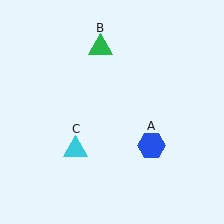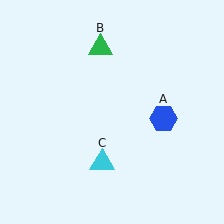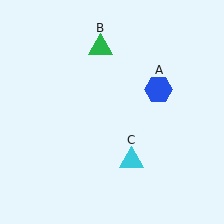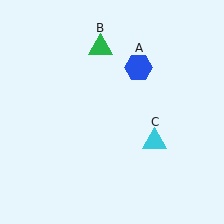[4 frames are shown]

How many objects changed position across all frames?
2 objects changed position: blue hexagon (object A), cyan triangle (object C).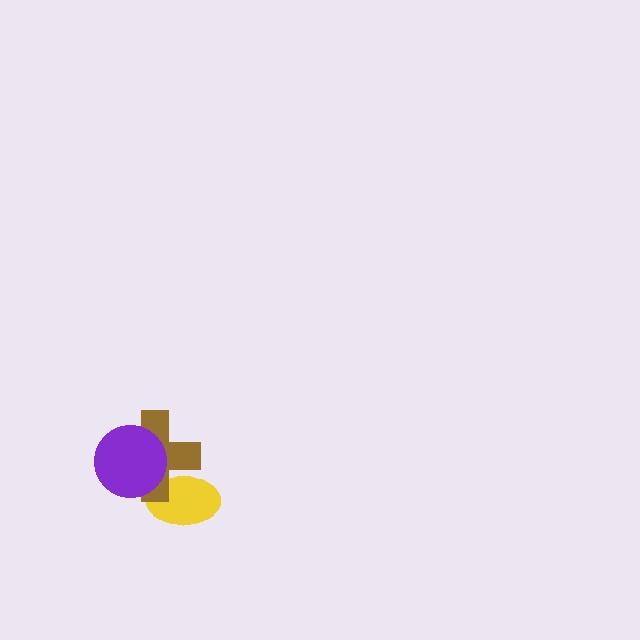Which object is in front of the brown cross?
The purple circle is in front of the brown cross.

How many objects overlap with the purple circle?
2 objects overlap with the purple circle.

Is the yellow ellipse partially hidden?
Yes, it is partially covered by another shape.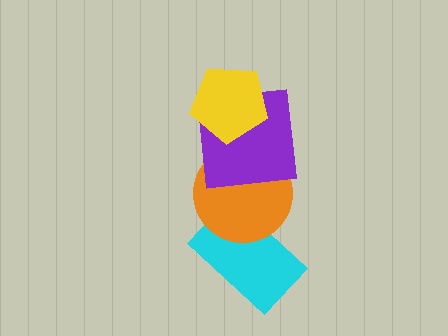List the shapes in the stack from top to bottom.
From top to bottom: the yellow pentagon, the purple square, the orange circle, the cyan rectangle.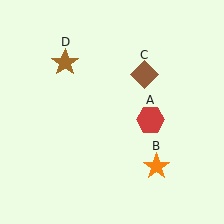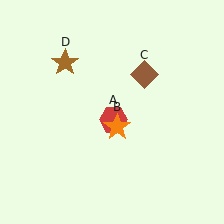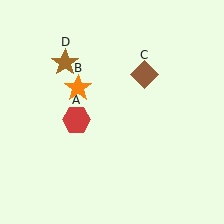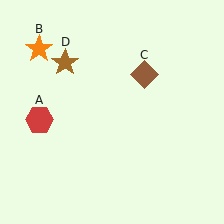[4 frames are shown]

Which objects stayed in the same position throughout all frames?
Brown diamond (object C) and brown star (object D) remained stationary.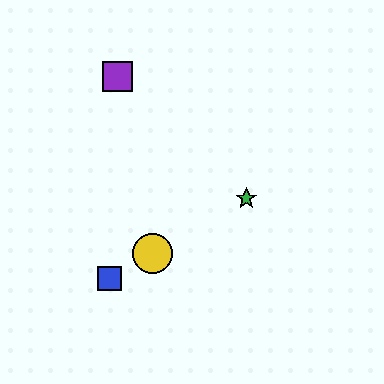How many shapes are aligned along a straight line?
4 shapes (the red star, the blue square, the green star, the yellow circle) are aligned along a straight line.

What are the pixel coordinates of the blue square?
The blue square is at (109, 279).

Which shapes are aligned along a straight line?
The red star, the blue square, the green star, the yellow circle are aligned along a straight line.